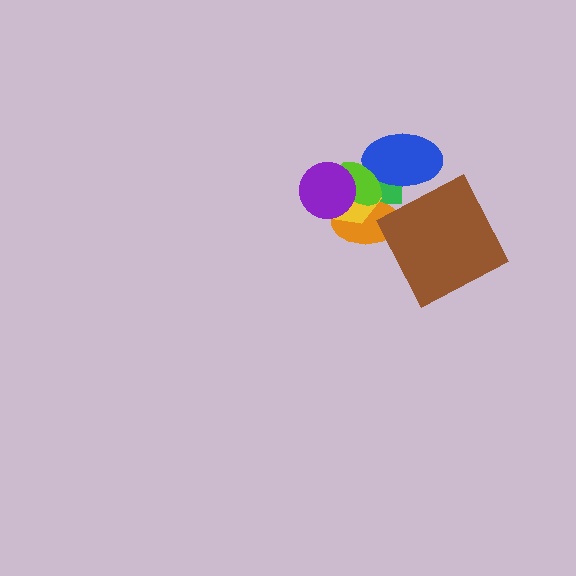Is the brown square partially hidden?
No, no other shape covers it.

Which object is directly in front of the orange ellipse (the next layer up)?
The yellow hexagon is directly in front of the orange ellipse.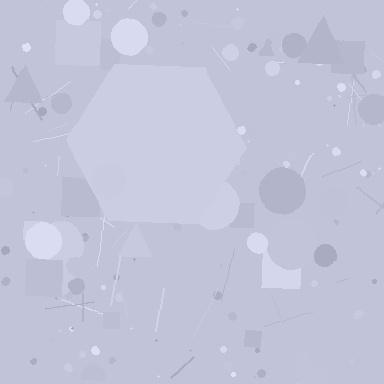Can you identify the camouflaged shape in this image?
The camouflaged shape is a hexagon.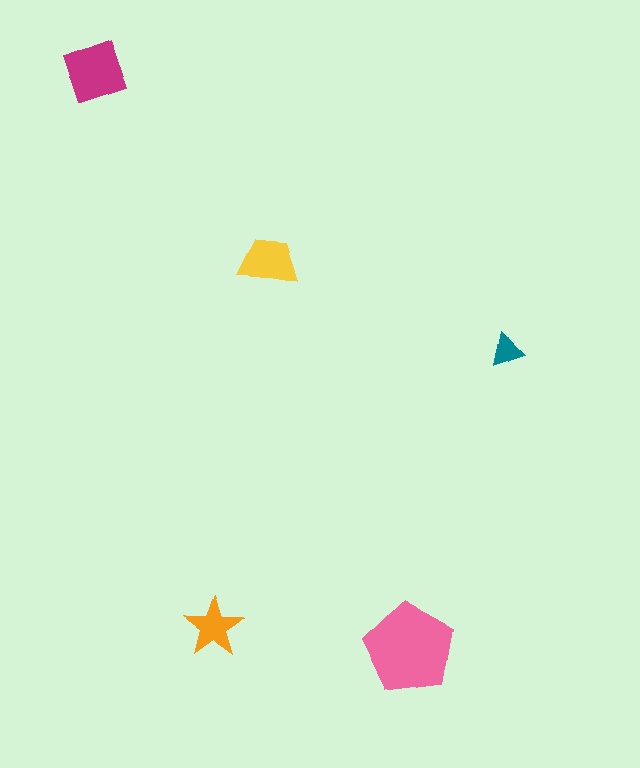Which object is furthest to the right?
The teal triangle is rightmost.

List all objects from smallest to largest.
The teal triangle, the orange star, the yellow trapezoid, the magenta square, the pink pentagon.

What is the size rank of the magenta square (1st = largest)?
2nd.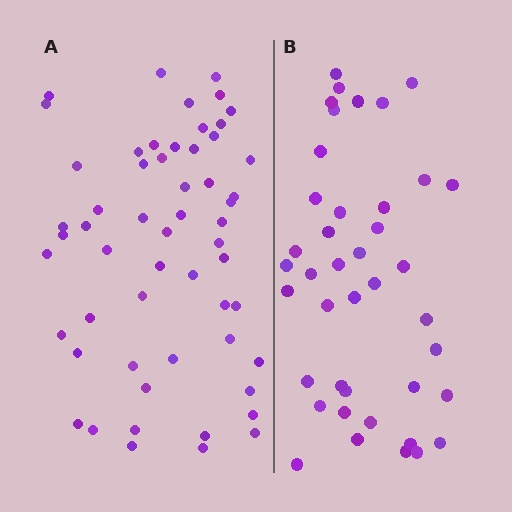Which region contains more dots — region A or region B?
Region A (the left region) has more dots.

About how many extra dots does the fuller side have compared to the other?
Region A has approximately 15 more dots than region B.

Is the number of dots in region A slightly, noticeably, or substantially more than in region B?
Region A has noticeably more, but not dramatically so. The ratio is roughly 1.4 to 1.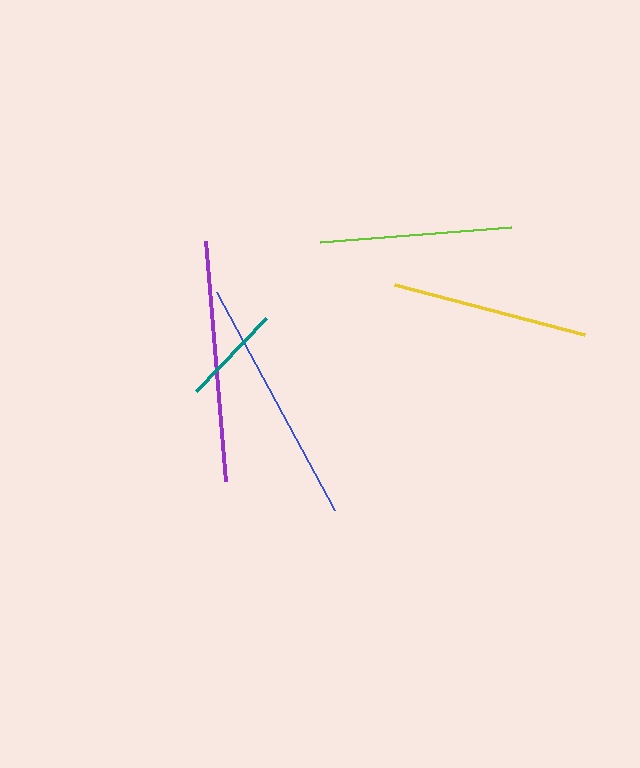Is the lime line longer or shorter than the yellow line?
The yellow line is longer than the lime line.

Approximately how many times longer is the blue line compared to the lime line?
The blue line is approximately 1.3 times the length of the lime line.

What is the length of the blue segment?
The blue segment is approximately 248 pixels long.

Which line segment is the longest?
The blue line is the longest at approximately 248 pixels.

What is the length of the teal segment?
The teal segment is approximately 101 pixels long.